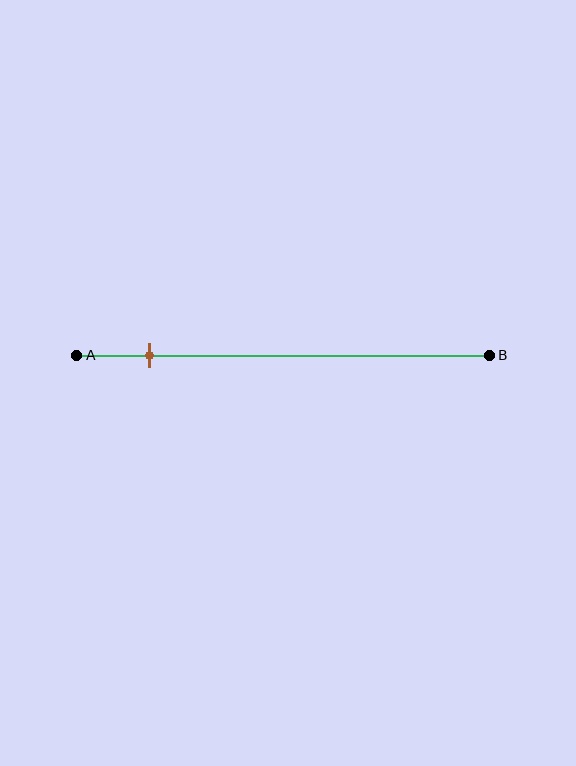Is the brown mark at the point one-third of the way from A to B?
No, the mark is at about 20% from A, not at the 33% one-third point.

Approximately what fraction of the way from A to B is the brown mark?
The brown mark is approximately 20% of the way from A to B.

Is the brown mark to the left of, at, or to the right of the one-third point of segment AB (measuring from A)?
The brown mark is to the left of the one-third point of segment AB.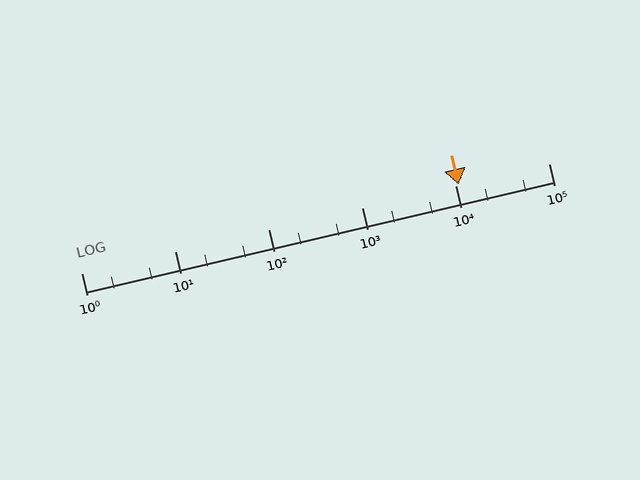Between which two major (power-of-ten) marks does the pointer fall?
The pointer is between 10000 and 100000.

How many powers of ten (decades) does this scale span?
The scale spans 5 decades, from 1 to 100000.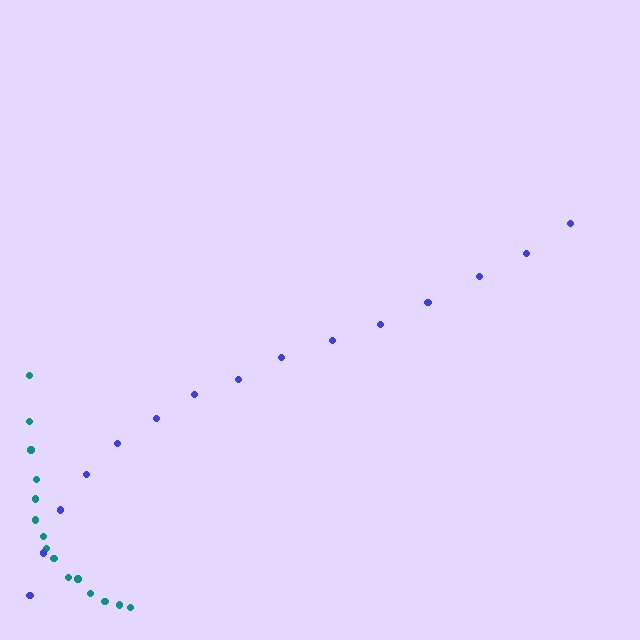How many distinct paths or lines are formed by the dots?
There are 2 distinct paths.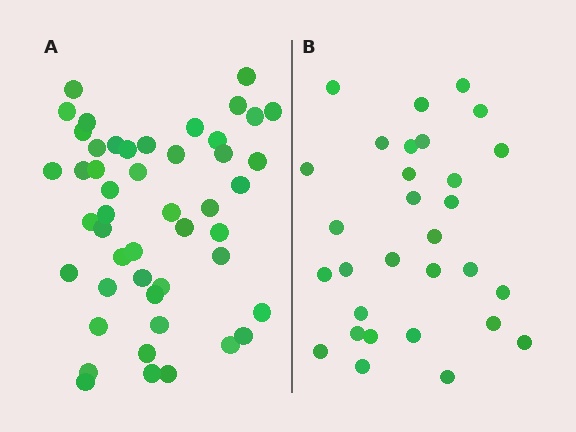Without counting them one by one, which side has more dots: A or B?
Region A (the left region) has more dots.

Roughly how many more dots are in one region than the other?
Region A has approximately 20 more dots than region B.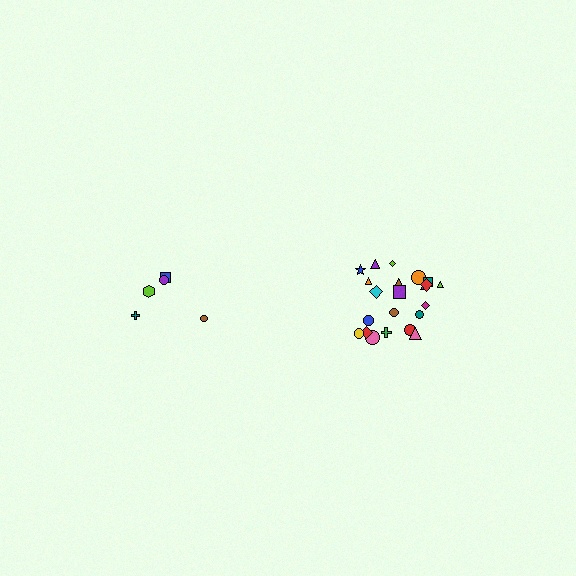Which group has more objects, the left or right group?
The right group.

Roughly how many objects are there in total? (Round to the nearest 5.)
Roughly 25 objects in total.